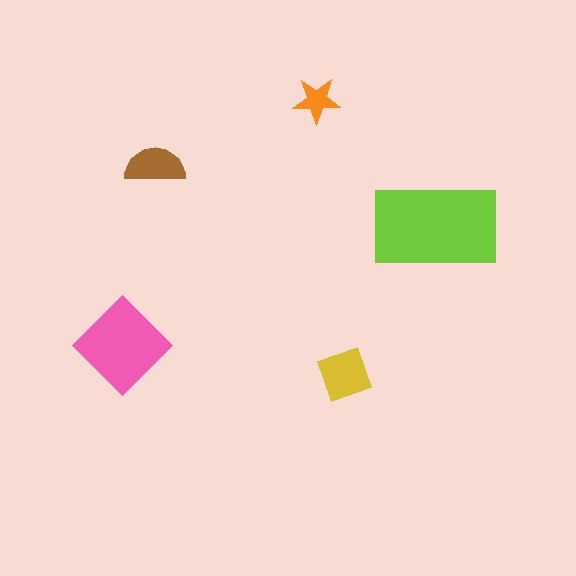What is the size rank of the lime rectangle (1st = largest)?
1st.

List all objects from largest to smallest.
The lime rectangle, the pink diamond, the yellow square, the brown semicircle, the orange star.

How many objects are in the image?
There are 5 objects in the image.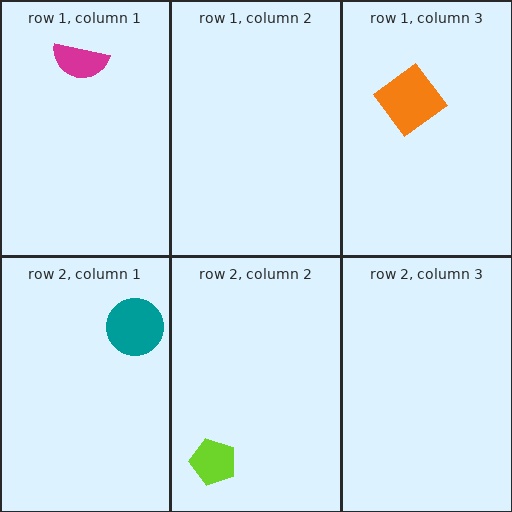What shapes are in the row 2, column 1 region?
The teal circle.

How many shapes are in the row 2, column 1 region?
1.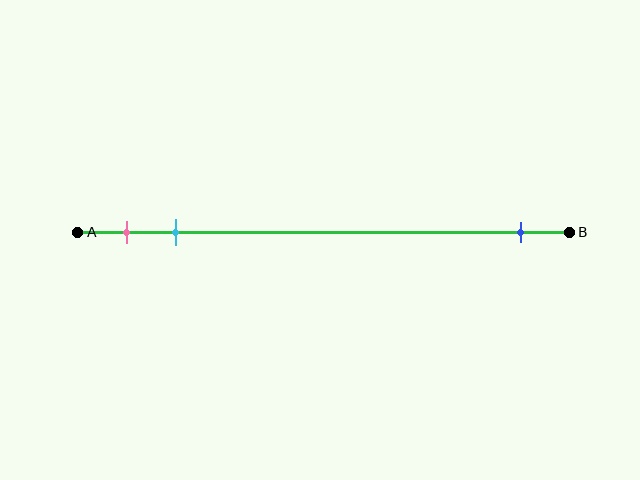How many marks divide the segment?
There are 3 marks dividing the segment.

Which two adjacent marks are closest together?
The pink and cyan marks are the closest adjacent pair.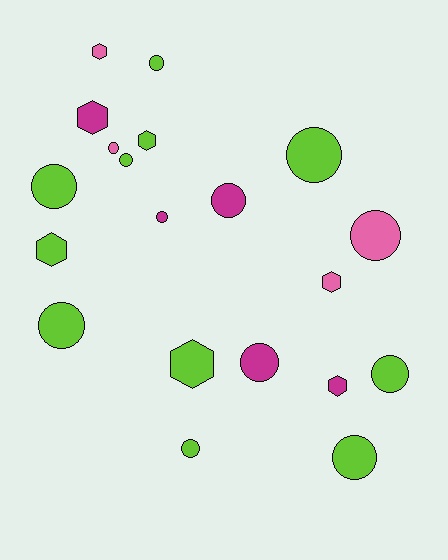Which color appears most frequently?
Lime, with 11 objects.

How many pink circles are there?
There are 2 pink circles.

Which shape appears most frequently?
Circle, with 13 objects.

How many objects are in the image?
There are 20 objects.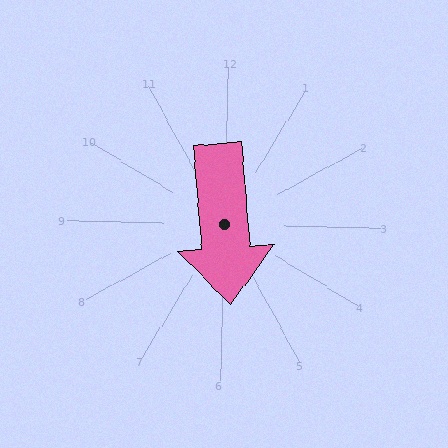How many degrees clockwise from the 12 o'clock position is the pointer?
Approximately 174 degrees.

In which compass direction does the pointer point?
South.